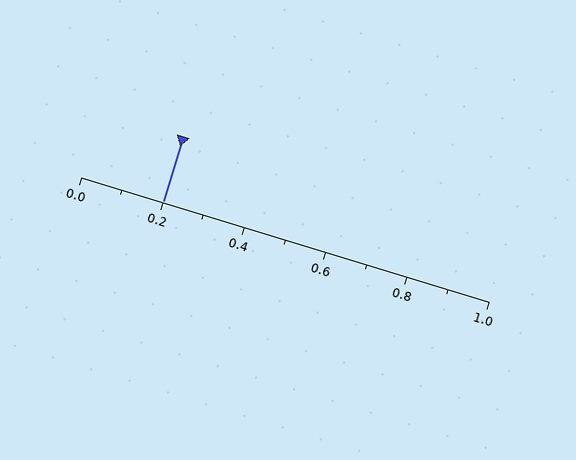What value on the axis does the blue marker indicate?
The marker indicates approximately 0.2.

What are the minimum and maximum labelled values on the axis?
The axis runs from 0.0 to 1.0.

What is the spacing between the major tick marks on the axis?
The major ticks are spaced 0.2 apart.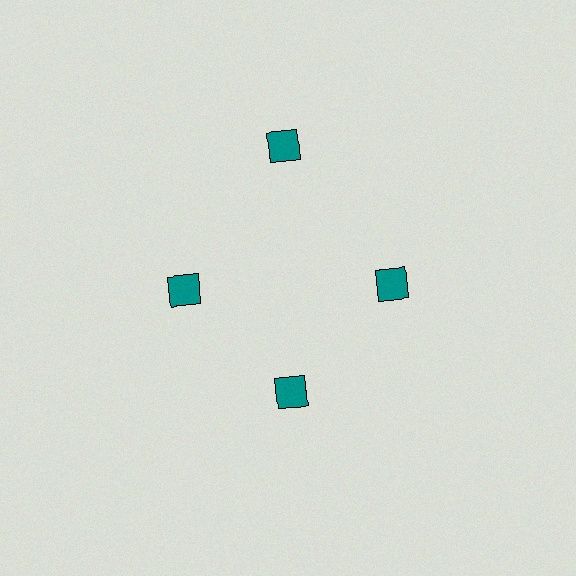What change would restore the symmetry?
The symmetry would be restored by moving it inward, back onto the ring so that all 4 diamonds sit at equal angles and equal distance from the center.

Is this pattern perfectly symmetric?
No. The 4 teal diamonds are arranged in a ring, but one element near the 12 o'clock position is pushed outward from the center, breaking the 4-fold rotational symmetry.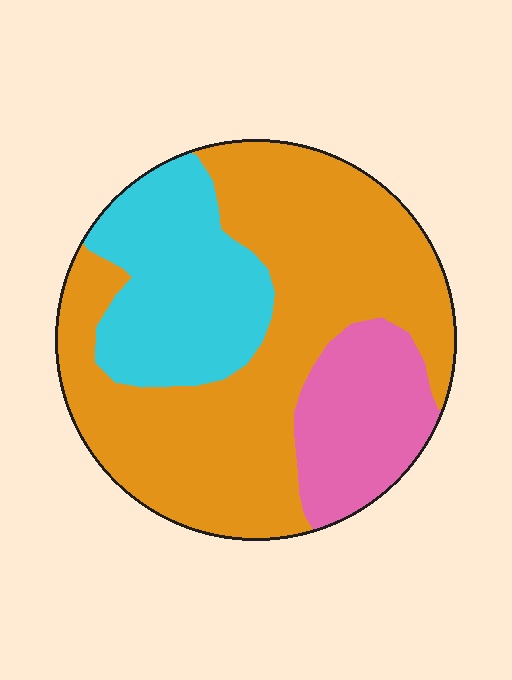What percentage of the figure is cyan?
Cyan takes up about one quarter (1/4) of the figure.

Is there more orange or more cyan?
Orange.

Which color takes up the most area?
Orange, at roughly 60%.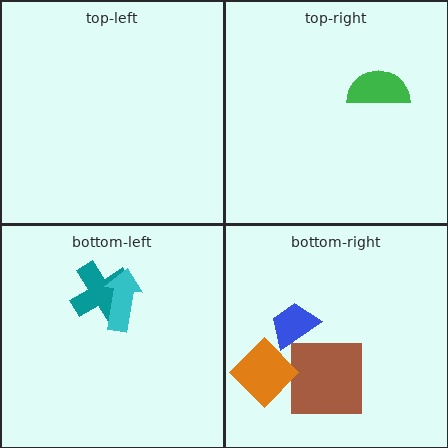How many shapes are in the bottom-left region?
2.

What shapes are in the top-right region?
The green semicircle.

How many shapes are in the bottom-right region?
3.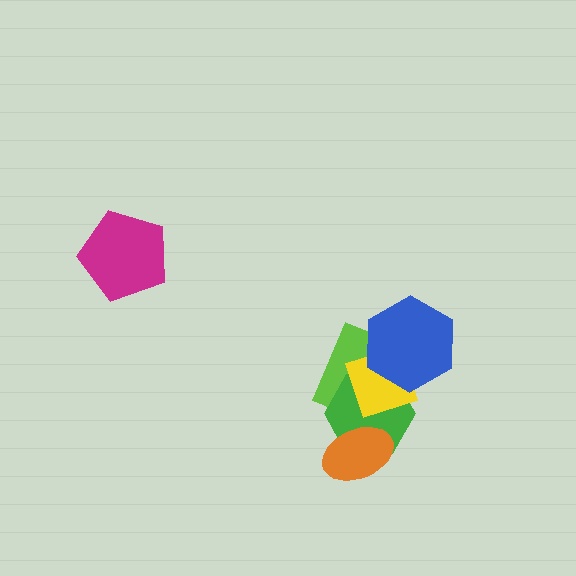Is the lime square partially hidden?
Yes, it is partially covered by another shape.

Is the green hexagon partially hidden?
Yes, it is partially covered by another shape.